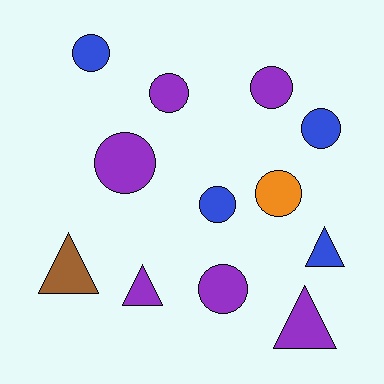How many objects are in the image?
There are 12 objects.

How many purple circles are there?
There are 4 purple circles.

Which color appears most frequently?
Purple, with 6 objects.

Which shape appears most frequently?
Circle, with 8 objects.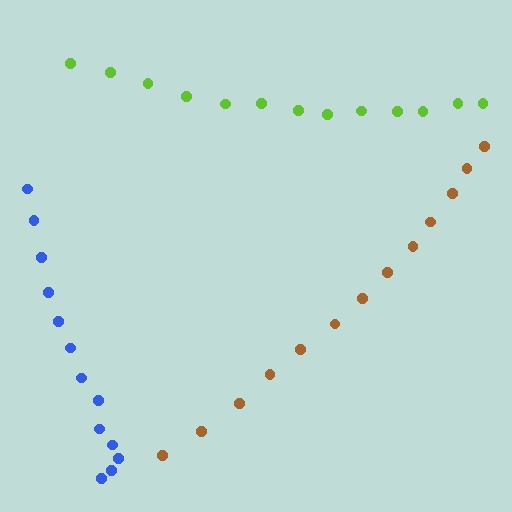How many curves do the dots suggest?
There are 3 distinct paths.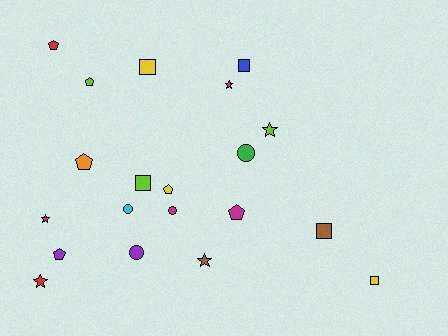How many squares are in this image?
There are 5 squares.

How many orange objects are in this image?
There is 1 orange object.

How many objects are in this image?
There are 20 objects.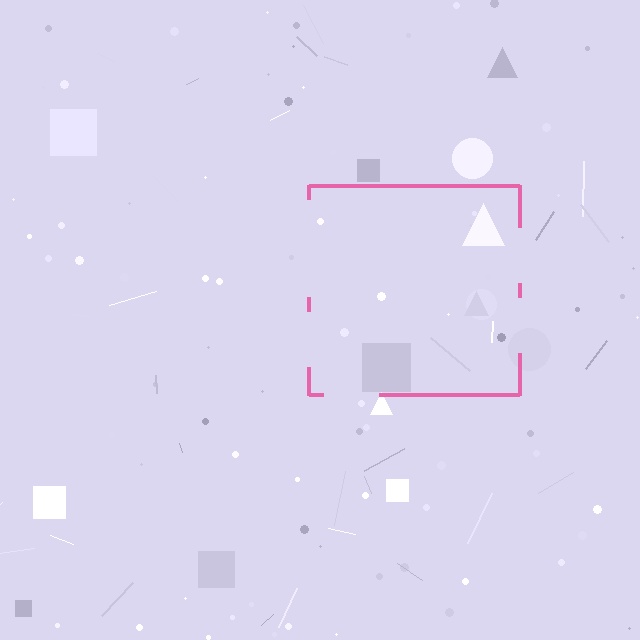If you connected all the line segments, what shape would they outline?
They would outline a square.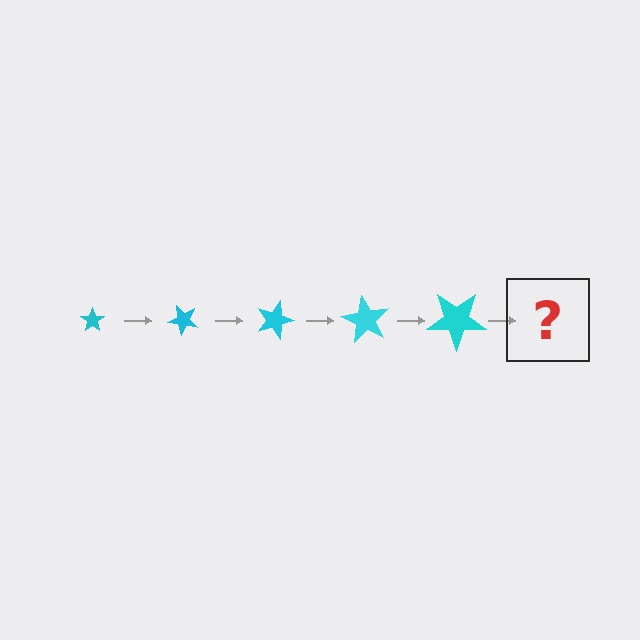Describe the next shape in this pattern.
It should be a star, larger than the previous one and rotated 225 degrees from the start.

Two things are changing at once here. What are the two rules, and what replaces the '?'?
The two rules are that the star grows larger each step and it rotates 45 degrees each step. The '?' should be a star, larger than the previous one and rotated 225 degrees from the start.